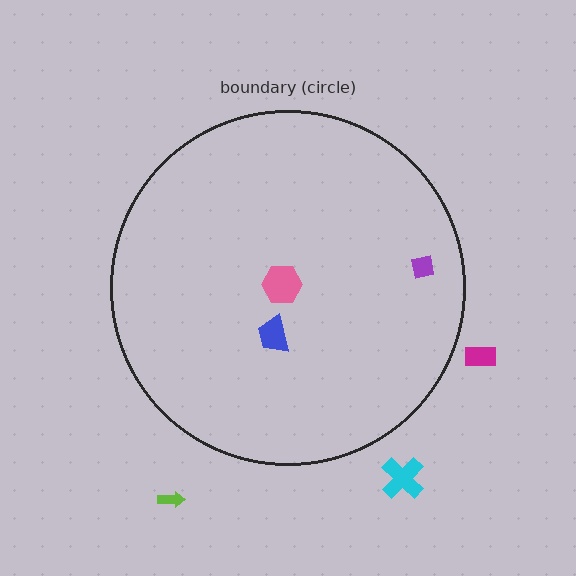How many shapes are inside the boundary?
3 inside, 3 outside.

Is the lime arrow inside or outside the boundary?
Outside.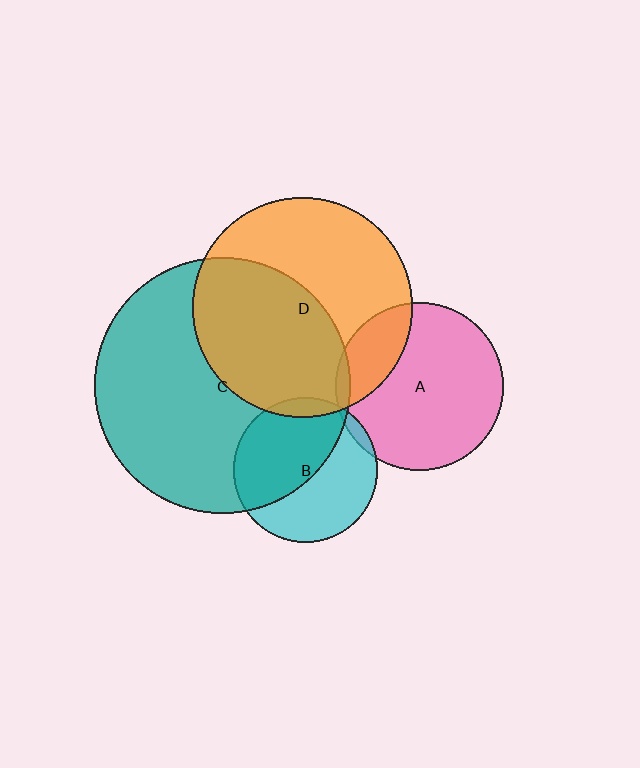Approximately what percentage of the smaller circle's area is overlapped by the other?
Approximately 50%.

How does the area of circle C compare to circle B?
Approximately 3.1 times.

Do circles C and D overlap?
Yes.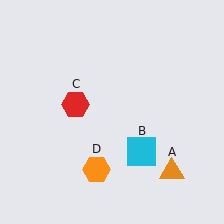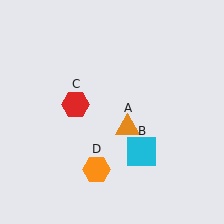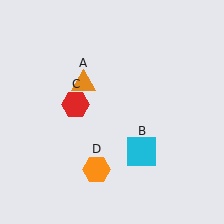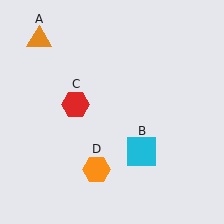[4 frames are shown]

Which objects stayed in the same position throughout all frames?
Cyan square (object B) and red hexagon (object C) and orange hexagon (object D) remained stationary.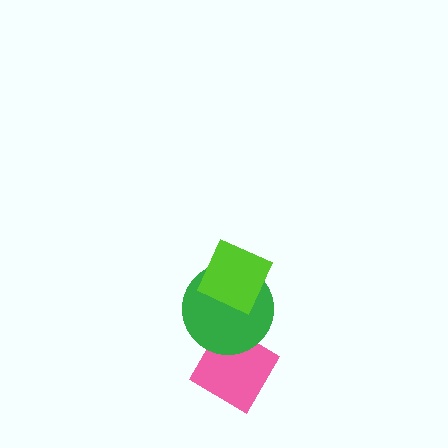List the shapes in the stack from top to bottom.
From top to bottom: the lime diamond, the green circle, the pink diamond.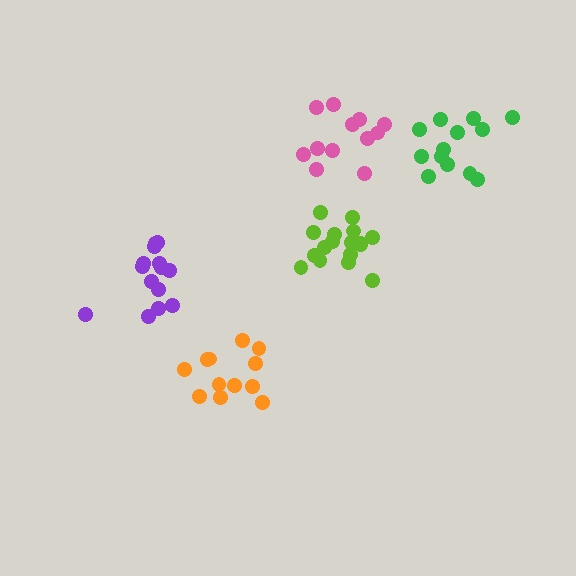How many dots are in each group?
Group 1: 13 dots, Group 2: 14 dots, Group 3: 12 dots, Group 4: 17 dots, Group 5: 13 dots (69 total).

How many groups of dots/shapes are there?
There are 5 groups.